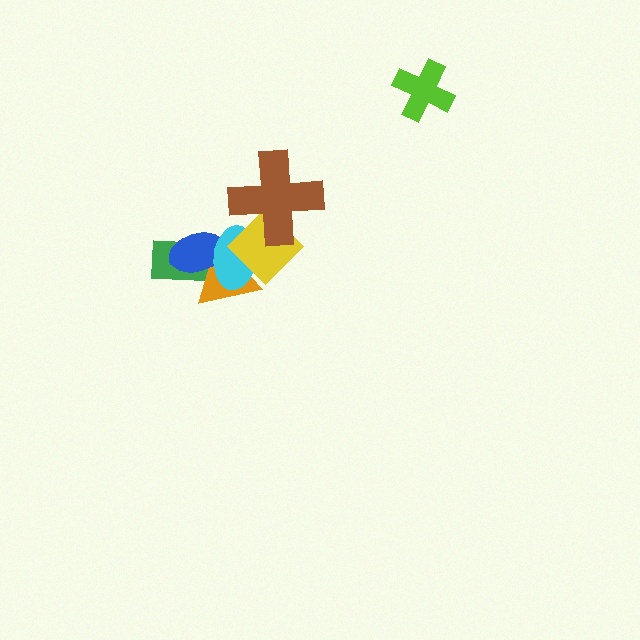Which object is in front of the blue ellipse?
The cyan ellipse is in front of the blue ellipse.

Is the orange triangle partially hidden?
Yes, it is partially covered by another shape.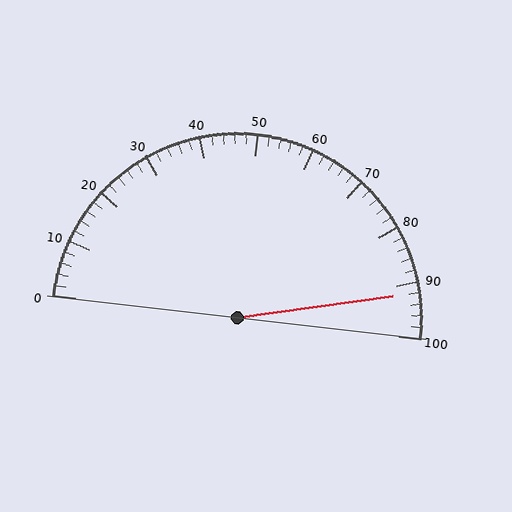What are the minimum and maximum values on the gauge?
The gauge ranges from 0 to 100.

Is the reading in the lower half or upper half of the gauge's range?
The reading is in the upper half of the range (0 to 100).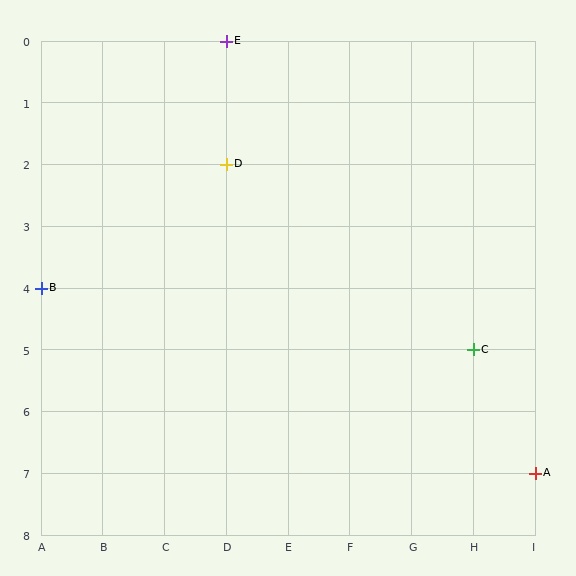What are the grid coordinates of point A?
Point A is at grid coordinates (I, 7).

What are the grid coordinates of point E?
Point E is at grid coordinates (D, 0).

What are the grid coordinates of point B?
Point B is at grid coordinates (A, 4).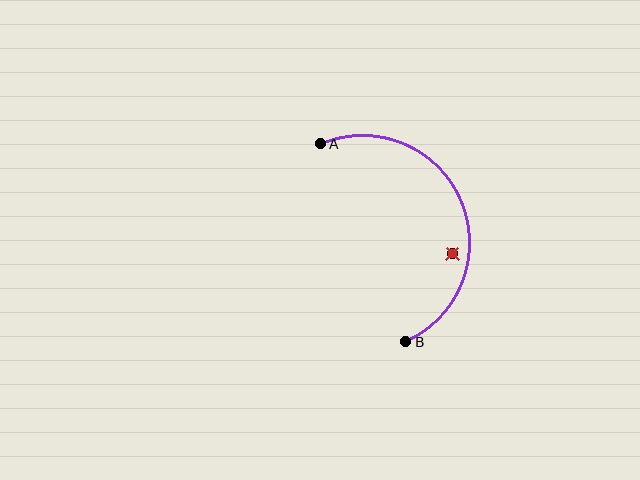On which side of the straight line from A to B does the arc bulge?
The arc bulges to the right of the straight line connecting A and B.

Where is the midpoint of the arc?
The arc midpoint is the point on the curve farthest from the straight line joining A and B. It sits to the right of that line.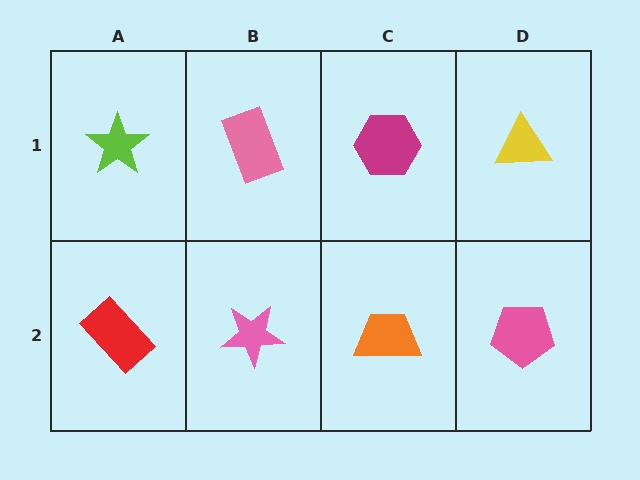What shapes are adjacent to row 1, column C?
An orange trapezoid (row 2, column C), a pink rectangle (row 1, column B), a yellow triangle (row 1, column D).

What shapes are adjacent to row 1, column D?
A pink pentagon (row 2, column D), a magenta hexagon (row 1, column C).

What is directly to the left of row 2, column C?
A pink star.